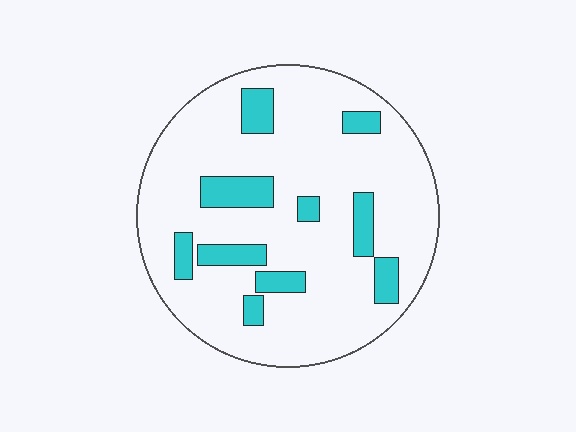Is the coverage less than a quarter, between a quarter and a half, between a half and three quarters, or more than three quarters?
Less than a quarter.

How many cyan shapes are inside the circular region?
10.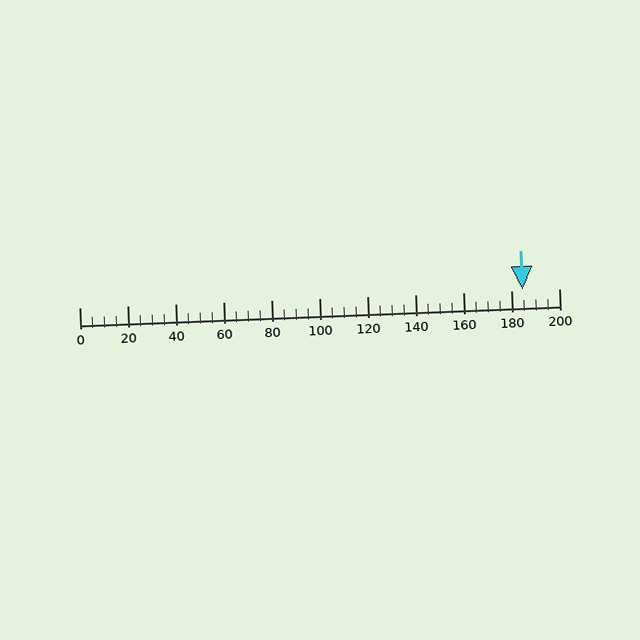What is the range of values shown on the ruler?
The ruler shows values from 0 to 200.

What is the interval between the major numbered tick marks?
The major tick marks are spaced 20 units apart.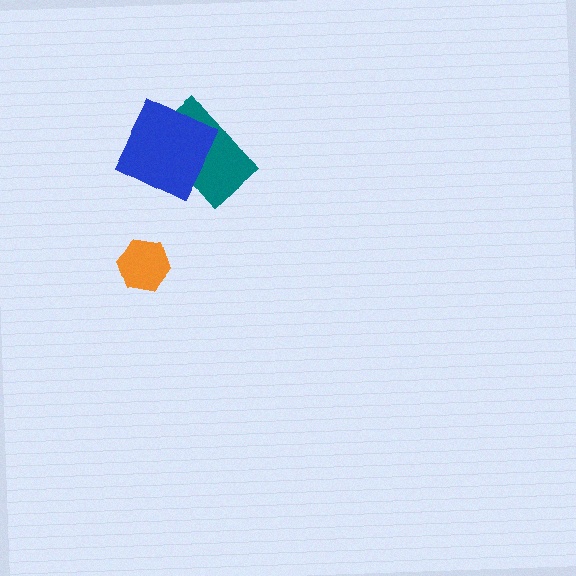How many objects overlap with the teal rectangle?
1 object overlaps with the teal rectangle.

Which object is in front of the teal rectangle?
The blue square is in front of the teal rectangle.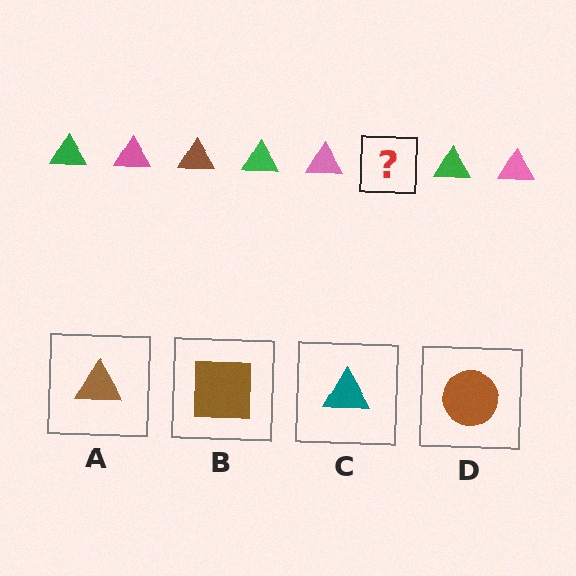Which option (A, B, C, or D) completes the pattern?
A.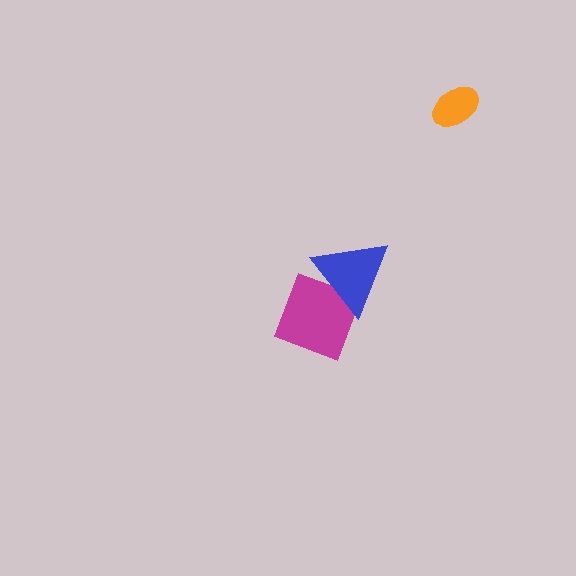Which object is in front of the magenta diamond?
The blue triangle is in front of the magenta diamond.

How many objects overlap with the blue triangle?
1 object overlaps with the blue triangle.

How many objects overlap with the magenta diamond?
1 object overlaps with the magenta diamond.